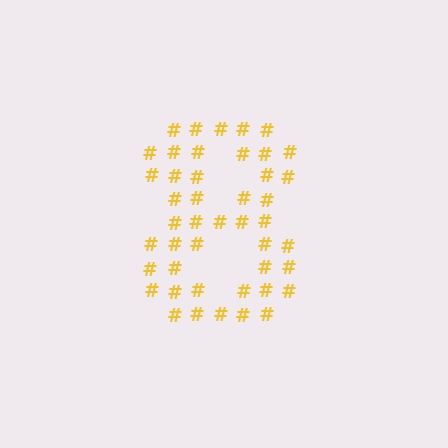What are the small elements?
The small elements are hash symbols.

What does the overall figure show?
The overall figure shows the digit 8.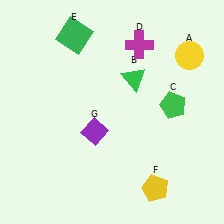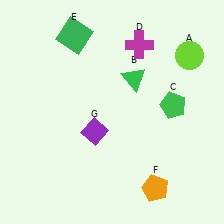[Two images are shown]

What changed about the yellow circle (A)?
In Image 1, A is yellow. In Image 2, it changed to lime.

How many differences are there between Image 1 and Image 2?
There are 2 differences between the two images.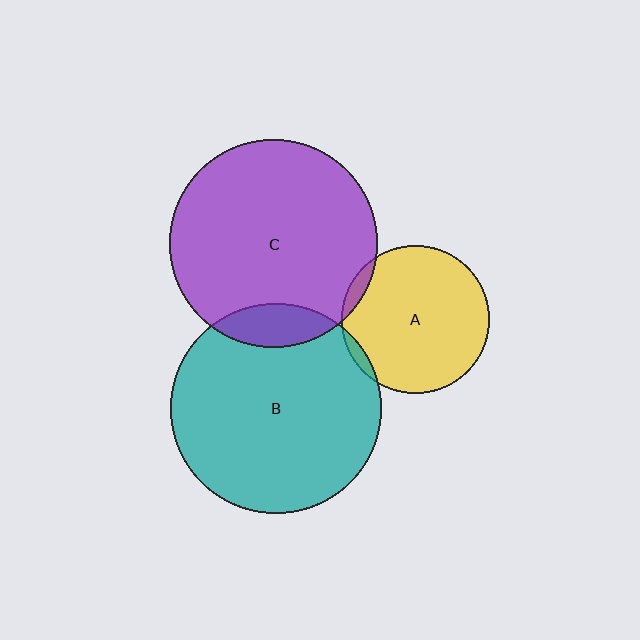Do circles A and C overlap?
Yes.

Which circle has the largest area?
Circle B (teal).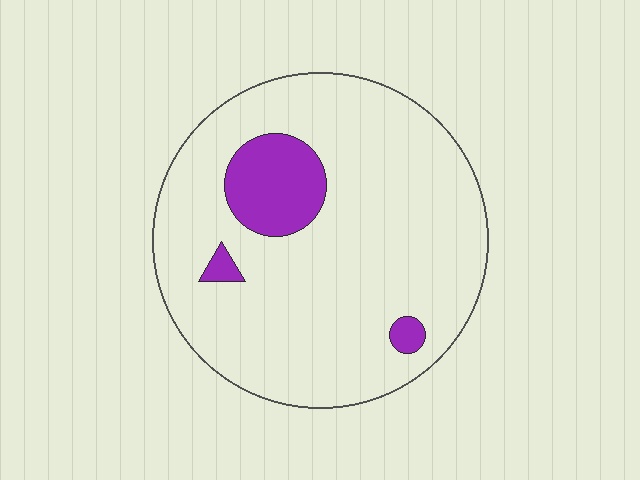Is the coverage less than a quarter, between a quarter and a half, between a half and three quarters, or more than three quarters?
Less than a quarter.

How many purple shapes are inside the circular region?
3.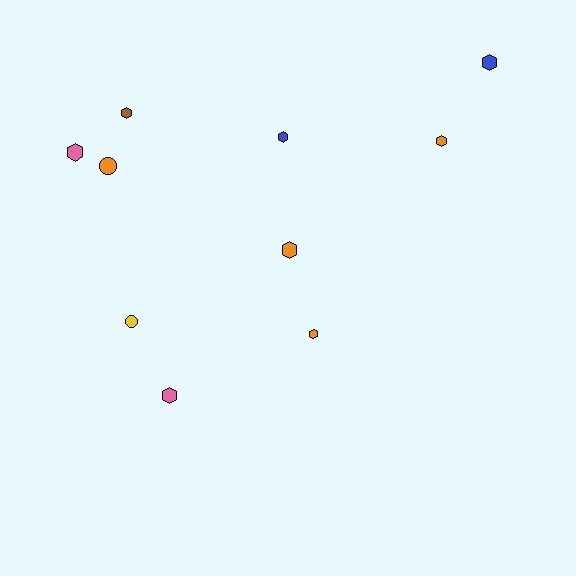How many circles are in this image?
There are 2 circles.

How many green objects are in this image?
There are no green objects.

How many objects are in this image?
There are 10 objects.